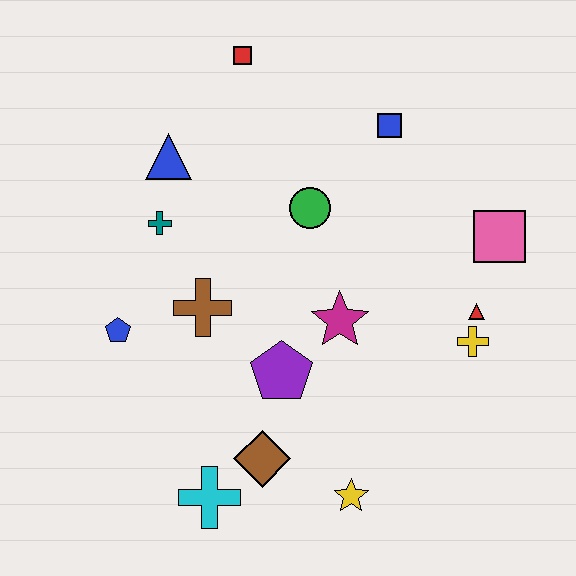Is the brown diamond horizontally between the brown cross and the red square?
No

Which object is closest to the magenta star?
The purple pentagon is closest to the magenta star.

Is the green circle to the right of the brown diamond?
Yes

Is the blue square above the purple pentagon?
Yes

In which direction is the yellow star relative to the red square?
The yellow star is below the red square.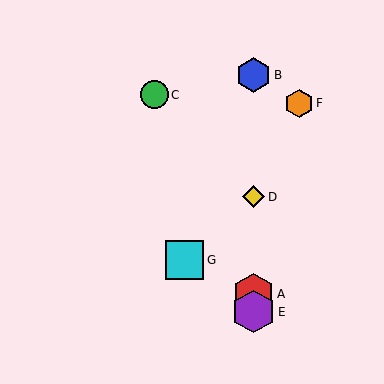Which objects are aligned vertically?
Objects A, B, D, E are aligned vertically.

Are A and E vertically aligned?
Yes, both are at x≈253.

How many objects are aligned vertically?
4 objects (A, B, D, E) are aligned vertically.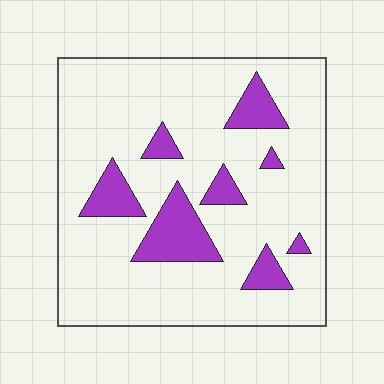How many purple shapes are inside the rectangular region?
8.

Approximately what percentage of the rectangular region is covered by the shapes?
Approximately 15%.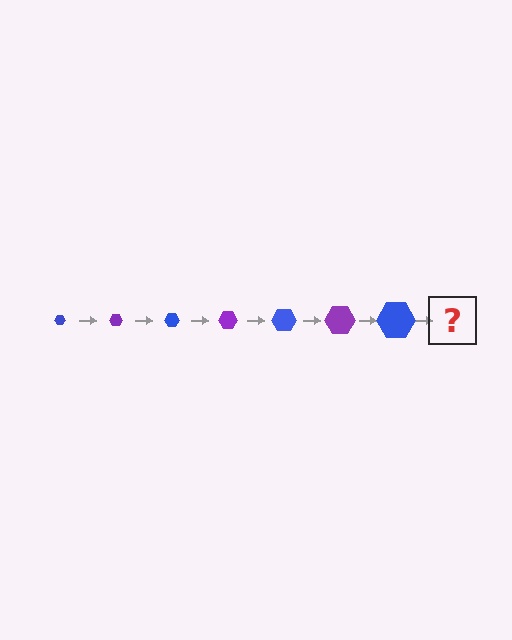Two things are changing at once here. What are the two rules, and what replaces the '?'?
The two rules are that the hexagon grows larger each step and the color cycles through blue and purple. The '?' should be a purple hexagon, larger than the previous one.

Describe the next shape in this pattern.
It should be a purple hexagon, larger than the previous one.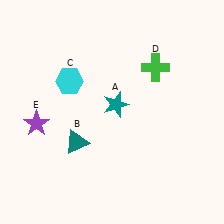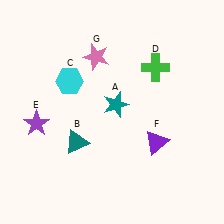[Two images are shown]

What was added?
A purple triangle (F), a pink star (G) were added in Image 2.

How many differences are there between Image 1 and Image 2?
There are 2 differences between the two images.